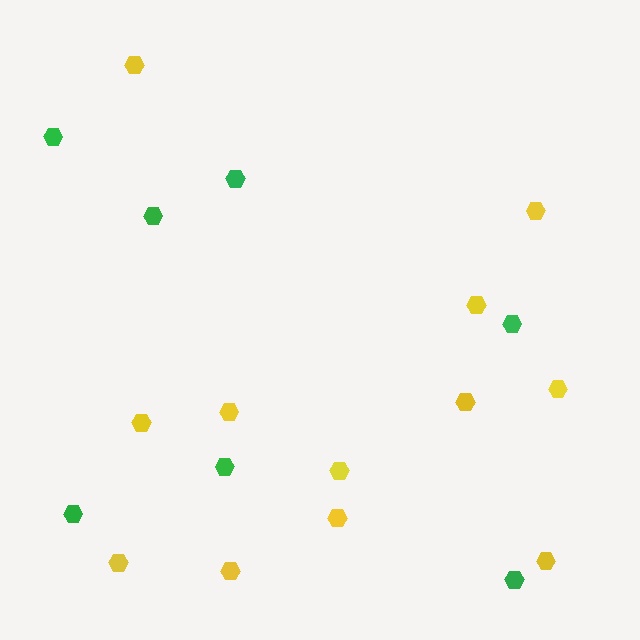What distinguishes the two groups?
There are 2 groups: one group of yellow hexagons (12) and one group of green hexagons (7).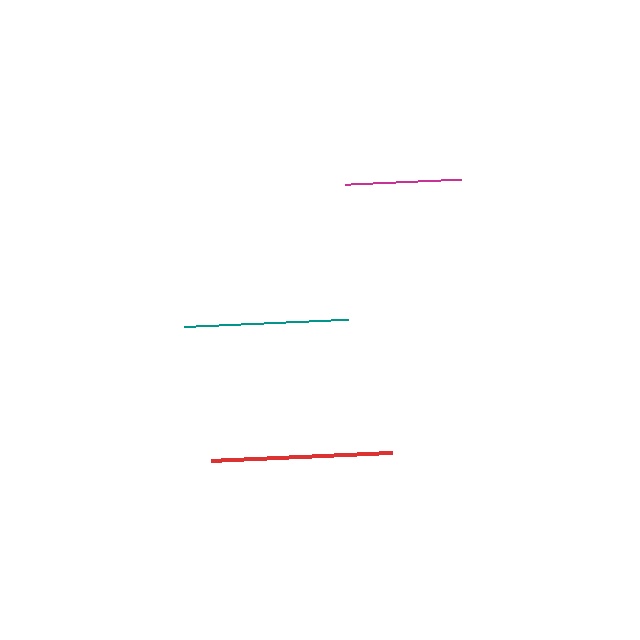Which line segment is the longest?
The red line is the longest at approximately 182 pixels.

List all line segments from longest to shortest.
From longest to shortest: red, teal, magenta.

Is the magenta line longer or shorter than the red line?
The red line is longer than the magenta line.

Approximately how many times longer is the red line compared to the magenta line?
The red line is approximately 1.6 times the length of the magenta line.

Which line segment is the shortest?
The magenta line is the shortest at approximately 116 pixels.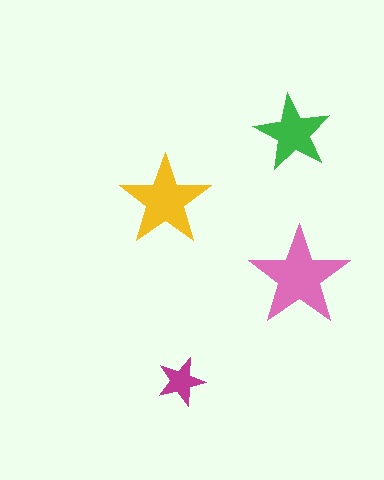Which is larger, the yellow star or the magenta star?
The yellow one.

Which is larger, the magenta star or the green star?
The green one.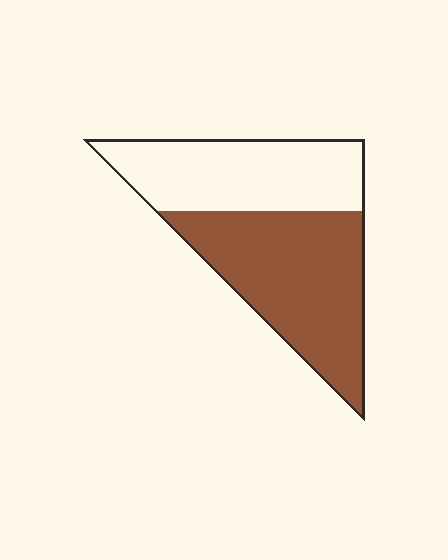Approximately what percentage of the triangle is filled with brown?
Approximately 55%.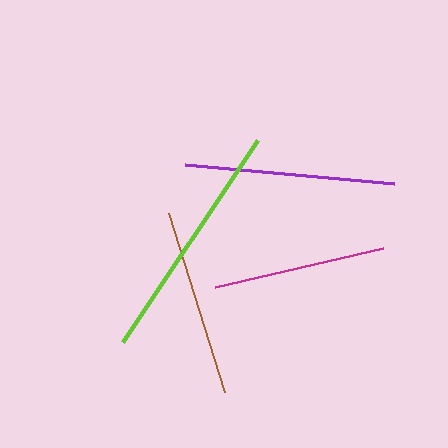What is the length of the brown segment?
The brown segment is approximately 187 pixels long.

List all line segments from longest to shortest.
From longest to shortest: lime, purple, brown, magenta.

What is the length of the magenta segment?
The magenta segment is approximately 172 pixels long.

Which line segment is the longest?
The lime line is the longest at approximately 243 pixels.